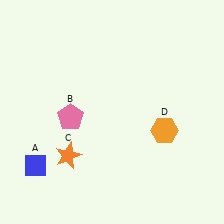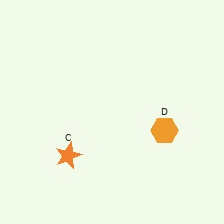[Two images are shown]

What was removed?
The blue diamond (A), the pink pentagon (B) were removed in Image 2.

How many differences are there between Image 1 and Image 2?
There are 2 differences between the two images.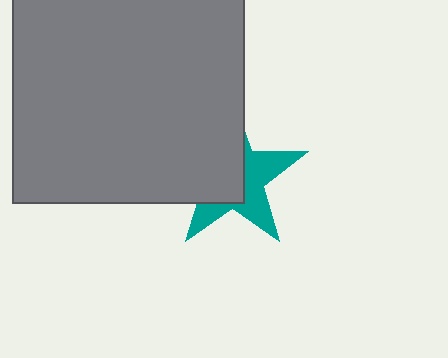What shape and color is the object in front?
The object in front is a gray square.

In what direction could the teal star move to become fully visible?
The teal star could move right. That would shift it out from behind the gray square entirely.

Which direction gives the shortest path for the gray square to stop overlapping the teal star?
Moving left gives the shortest separation.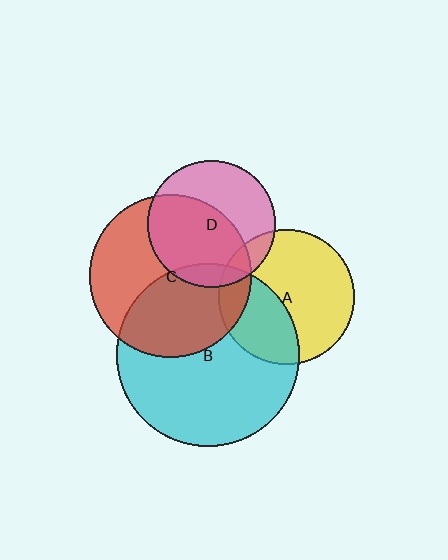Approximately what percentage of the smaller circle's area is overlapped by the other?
Approximately 55%.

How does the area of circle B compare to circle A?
Approximately 1.8 times.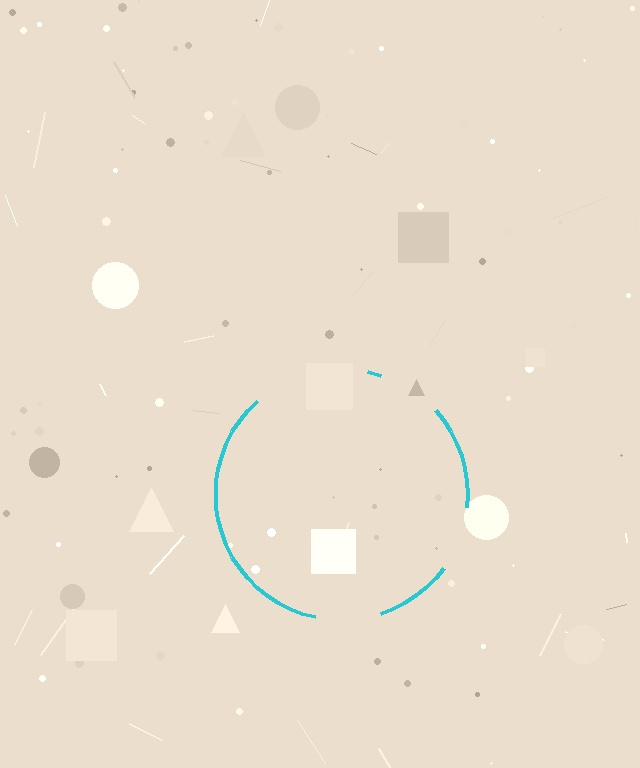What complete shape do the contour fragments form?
The contour fragments form a circle.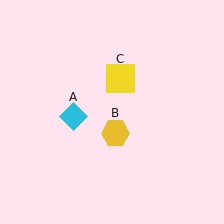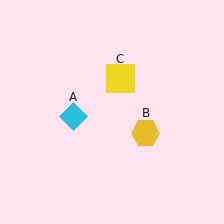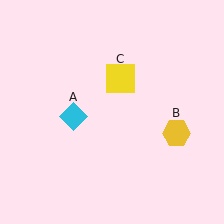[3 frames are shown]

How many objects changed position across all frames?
1 object changed position: yellow hexagon (object B).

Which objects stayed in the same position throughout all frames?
Cyan diamond (object A) and yellow square (object C) remained stationary.